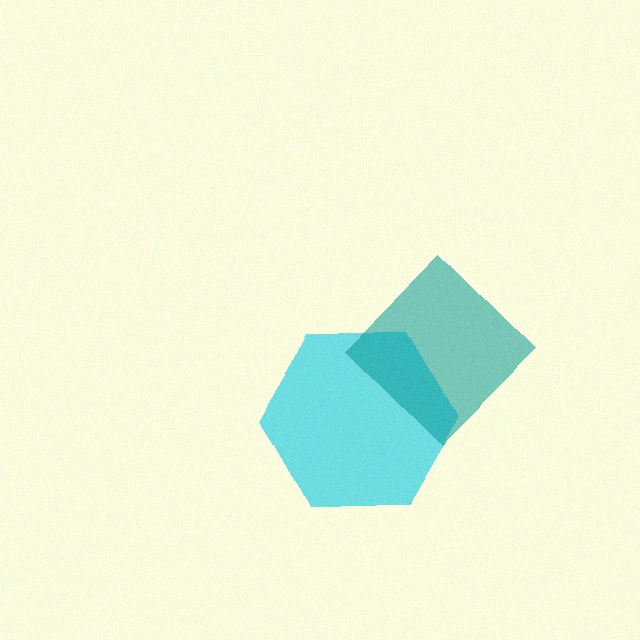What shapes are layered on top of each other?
The layered shapes are: a cyan hexagon, a teal diamond.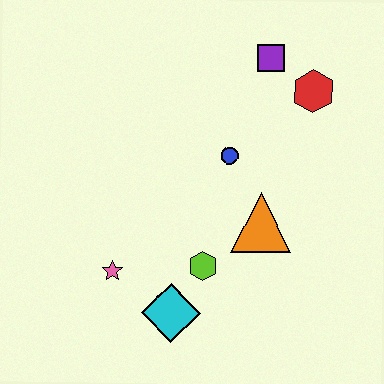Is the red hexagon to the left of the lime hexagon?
No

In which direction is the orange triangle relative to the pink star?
The orange triangle is to the right of the pink star.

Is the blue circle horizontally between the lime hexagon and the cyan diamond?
No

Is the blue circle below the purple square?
Yes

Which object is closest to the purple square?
The red hexagon is closest to the purple square.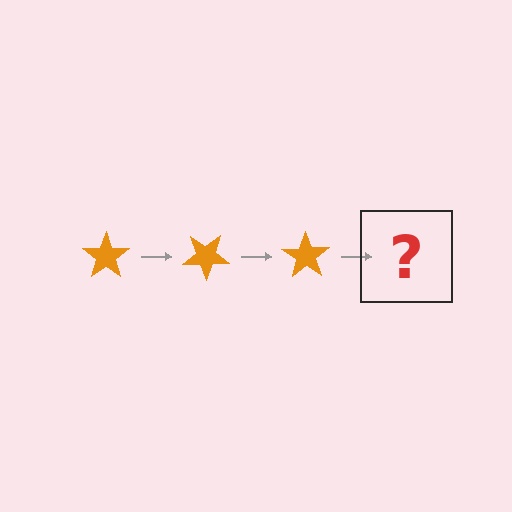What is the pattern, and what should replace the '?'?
The pattern is that the star rotates 35 degrees each step. The '?' should be an orange star rotated 105 degrees.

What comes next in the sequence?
The next element should be an orange star rotated 105 degrees.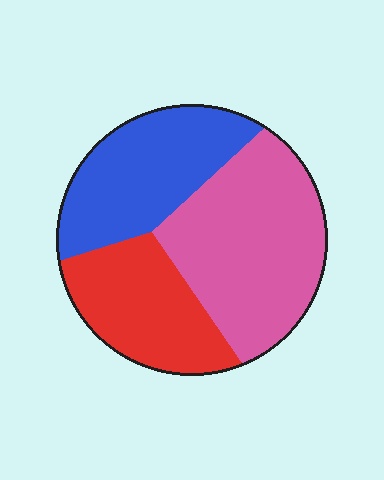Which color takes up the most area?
Pink, at roughly 45%.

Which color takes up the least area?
Red, at roughly 25%.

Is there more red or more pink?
Pink.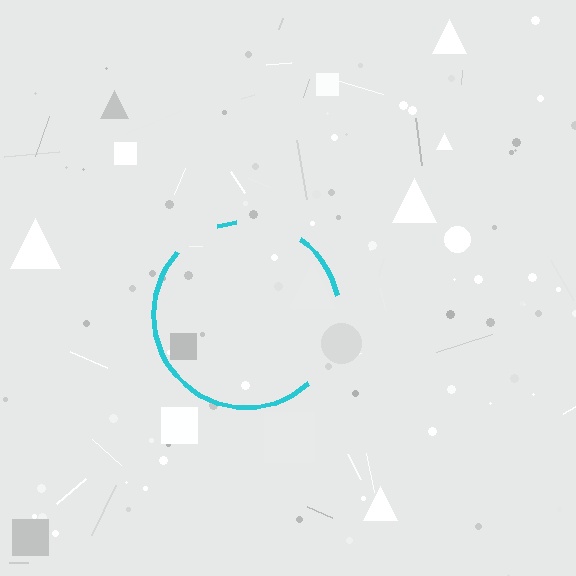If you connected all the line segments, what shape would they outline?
They would outline a circle.